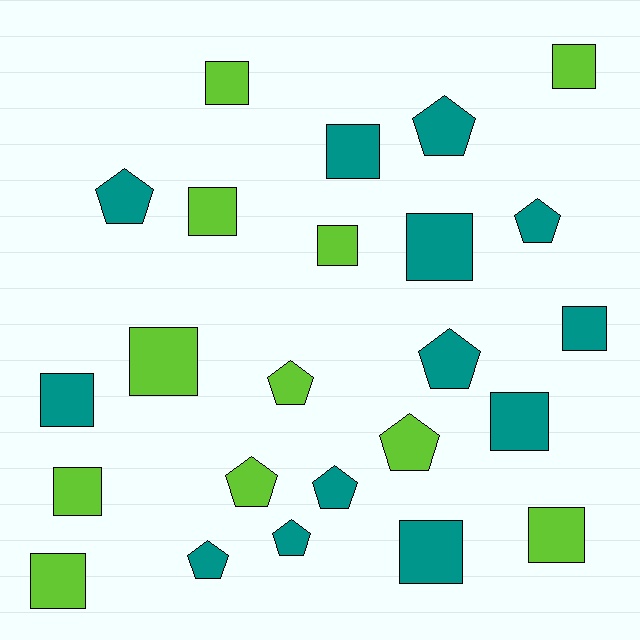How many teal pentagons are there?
There are 7 teal pentagons.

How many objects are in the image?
There are 24 objects.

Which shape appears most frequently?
Square, with 14 objects.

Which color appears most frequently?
Teal, with 13 objects.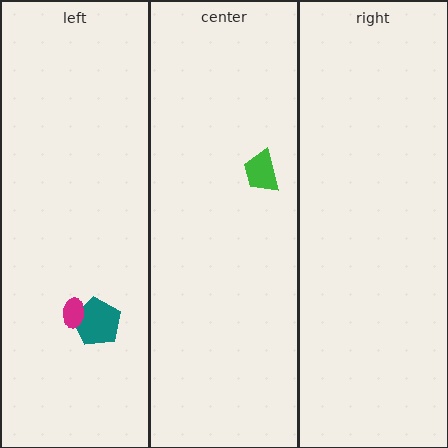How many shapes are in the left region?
2.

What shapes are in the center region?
The green trapezoid.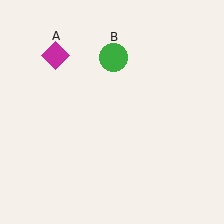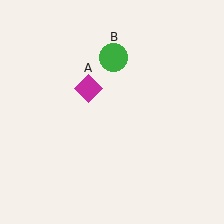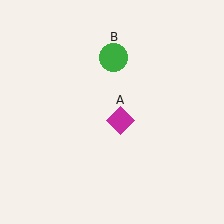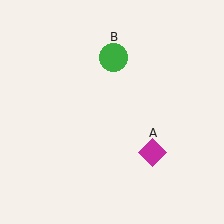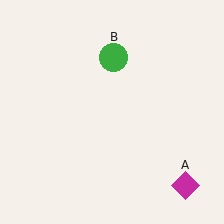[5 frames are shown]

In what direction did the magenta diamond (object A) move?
The magenta diamond (object A) moved down and to the right.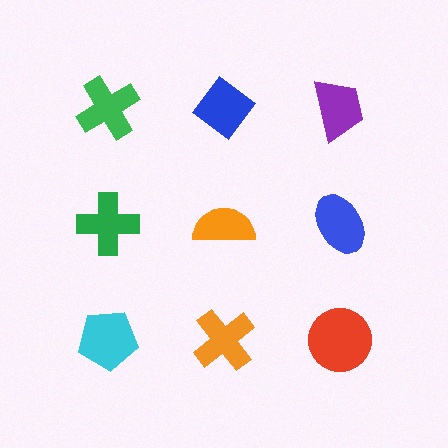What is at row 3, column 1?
A cyan pentagon.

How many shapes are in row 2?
3 shapes.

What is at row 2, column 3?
A blue ellipse.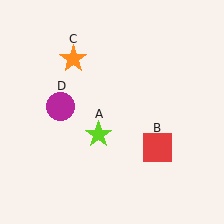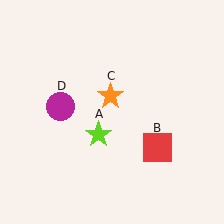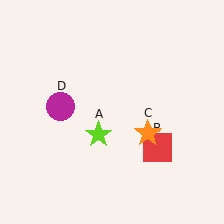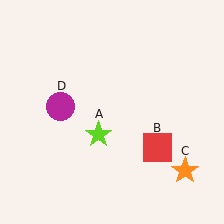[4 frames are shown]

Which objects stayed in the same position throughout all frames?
Lime star (object A) and red square (object B) and magenta circle (object D) remained stationary.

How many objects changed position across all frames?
1 object changed position: orange star (object C).